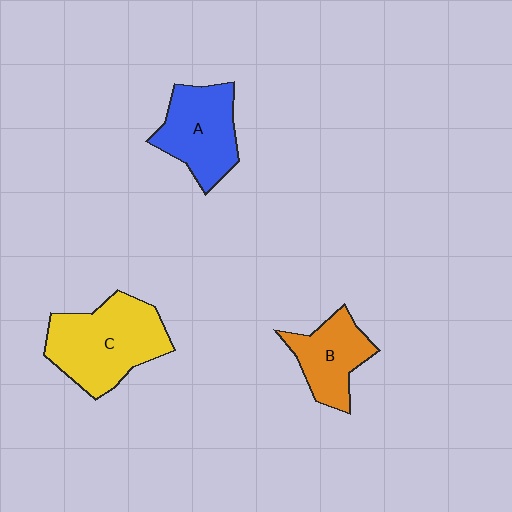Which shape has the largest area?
Shape C (yellow).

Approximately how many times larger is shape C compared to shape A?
Approximately 1.3 times.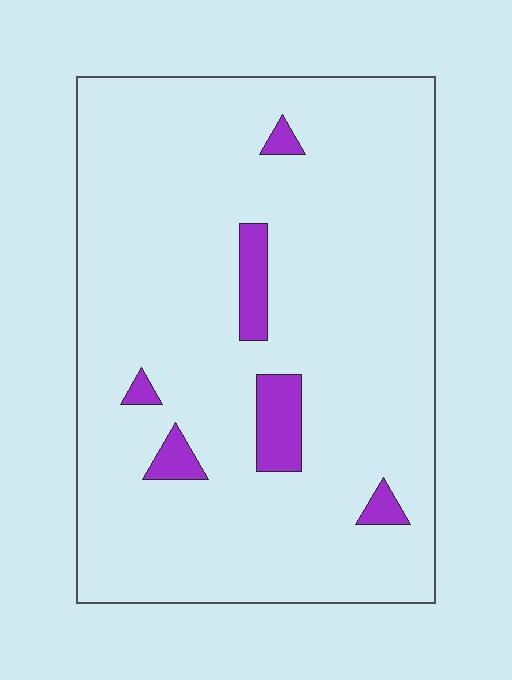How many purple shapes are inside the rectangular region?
6.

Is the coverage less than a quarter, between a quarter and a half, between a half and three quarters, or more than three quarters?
Less than a quarter.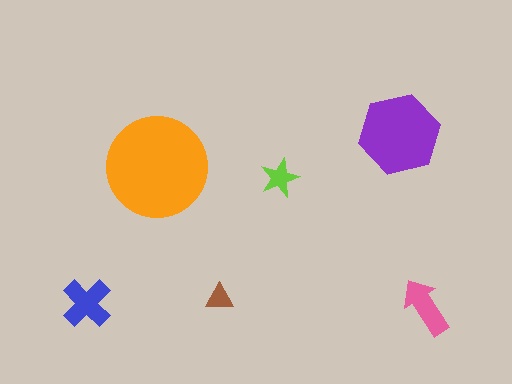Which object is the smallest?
The brown triangle.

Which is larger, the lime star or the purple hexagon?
The purple hexagon.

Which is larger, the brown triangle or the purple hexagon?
The purple hexagon.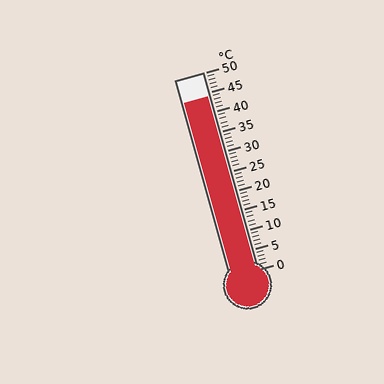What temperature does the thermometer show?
The thermometer shows approximately 44°C.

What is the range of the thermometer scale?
The thermometer scale ranges from 0°C to 50°C.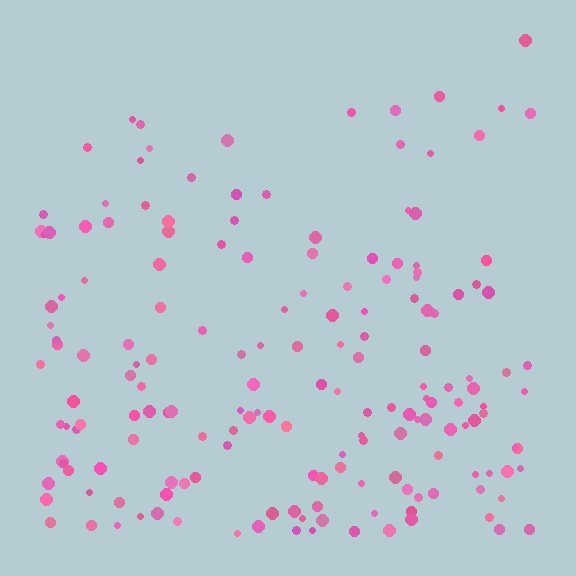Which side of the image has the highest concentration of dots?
The bottom.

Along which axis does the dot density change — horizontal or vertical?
Vertical.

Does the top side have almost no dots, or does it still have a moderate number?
Still a moderate number, just noticeably fewer than the bottom.